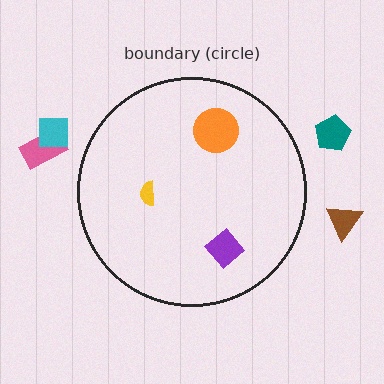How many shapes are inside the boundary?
3 inside, 4 outside.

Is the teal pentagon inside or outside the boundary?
Outside.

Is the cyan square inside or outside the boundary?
Outside.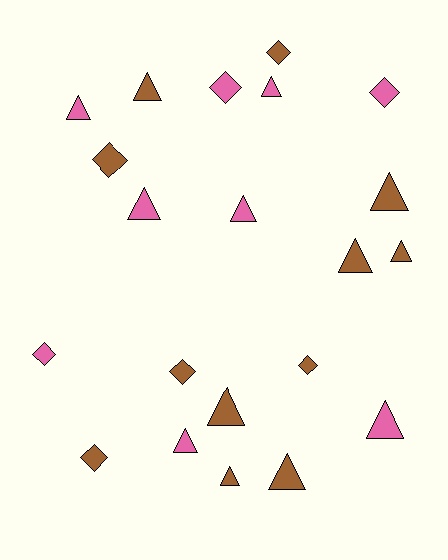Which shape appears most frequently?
Triangle, with 13 objects.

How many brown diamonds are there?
There are 5 brown diamonds.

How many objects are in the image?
There are 21 objects.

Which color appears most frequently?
Brown, with 12 objects.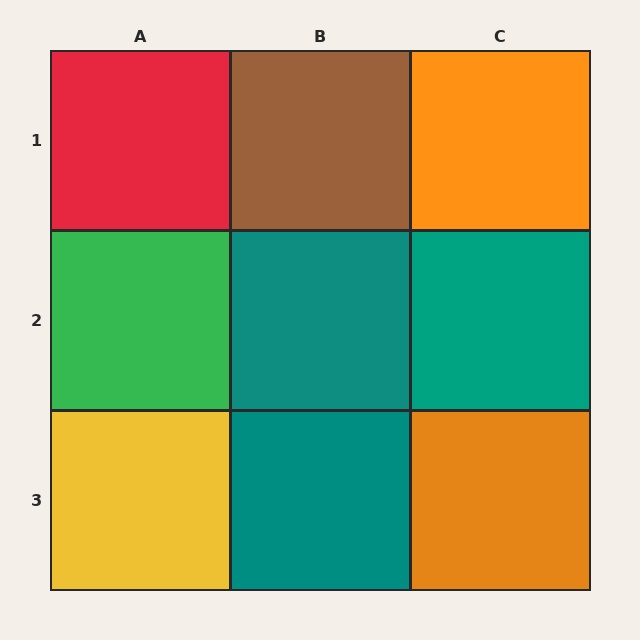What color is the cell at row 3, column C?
Orange.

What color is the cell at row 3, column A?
Yellow.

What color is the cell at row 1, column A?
Red.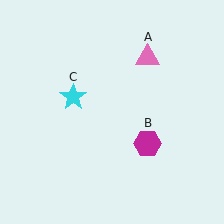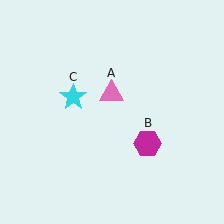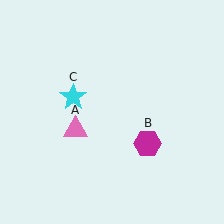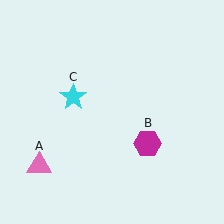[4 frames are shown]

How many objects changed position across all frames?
1 object changed position: pink triangle (object A).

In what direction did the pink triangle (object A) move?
The pink triangle (object A) moved down and to the left.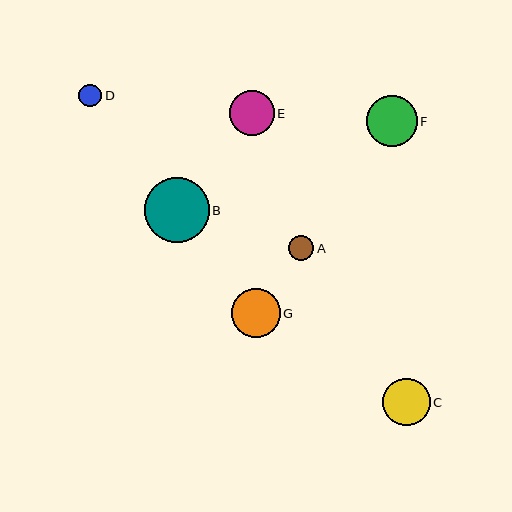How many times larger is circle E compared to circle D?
Circle E is approximately 2.0 times the size of circle D.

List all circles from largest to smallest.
From largest to smallest: B, F, G, C, E, A, D.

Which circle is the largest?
Circle B is the largest with a size of approximately 65 pixels.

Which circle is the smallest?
Circle D is the smallest with a size of approximately 23 pixels.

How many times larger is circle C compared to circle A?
Circle C is approximately 1.9 times the size of circle A.